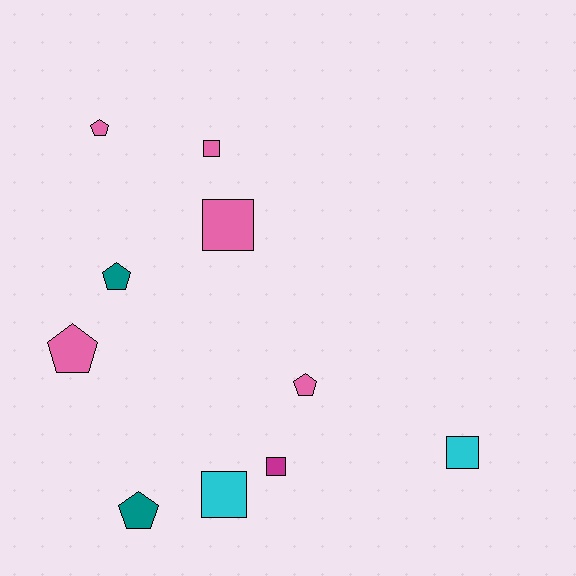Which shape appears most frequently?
Square, with 5 objects.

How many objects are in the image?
There are 10 objects.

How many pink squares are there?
There are 2 pink squares.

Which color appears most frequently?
Pink, with 5 objects.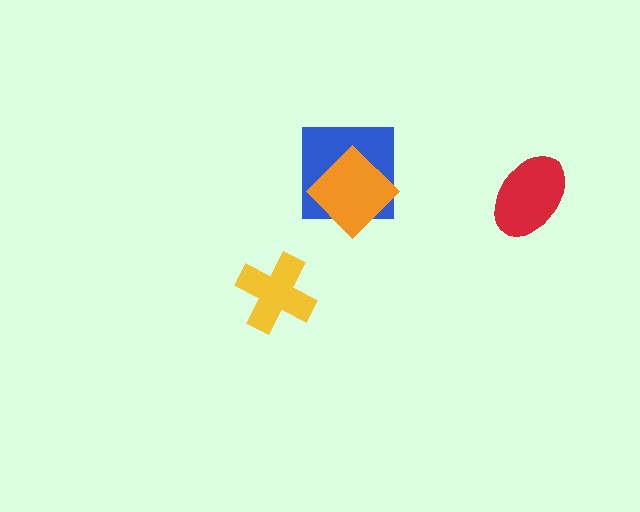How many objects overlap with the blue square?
1 object overlaps with the blue square.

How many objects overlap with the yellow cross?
0 objects overlap with the yellow cross.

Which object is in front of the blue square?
The orange diamond is in front of the blue square.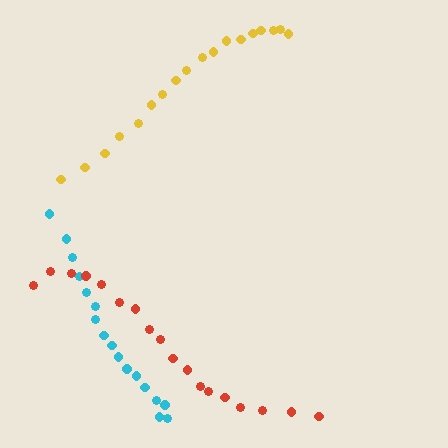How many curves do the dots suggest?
There are 3 distinct paths.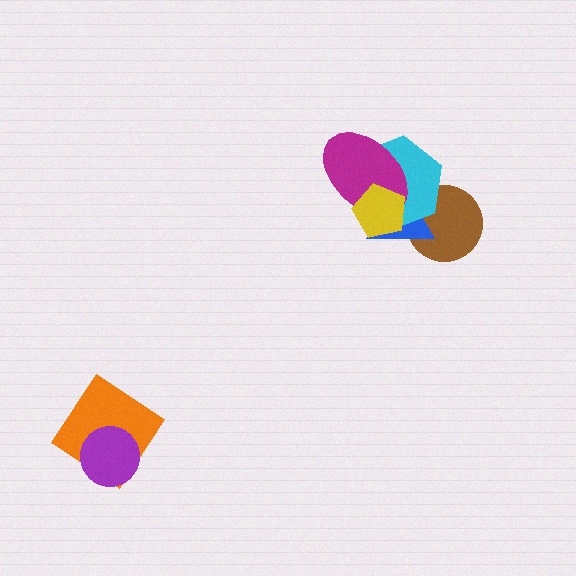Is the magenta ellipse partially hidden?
Yes, it is partially covered by another shape.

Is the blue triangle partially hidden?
Yes, it is partially covered by another shape.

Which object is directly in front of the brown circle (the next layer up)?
The blue triangle is directly in front of the brown circle.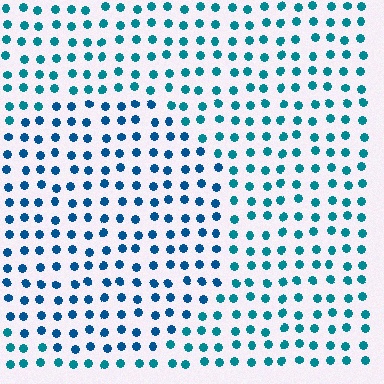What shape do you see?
I see a circle.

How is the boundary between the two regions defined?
The boundary is defined purely by a slight shift in hue (about 22 degrees). Spacing, size, and orientation are identical on both sides.